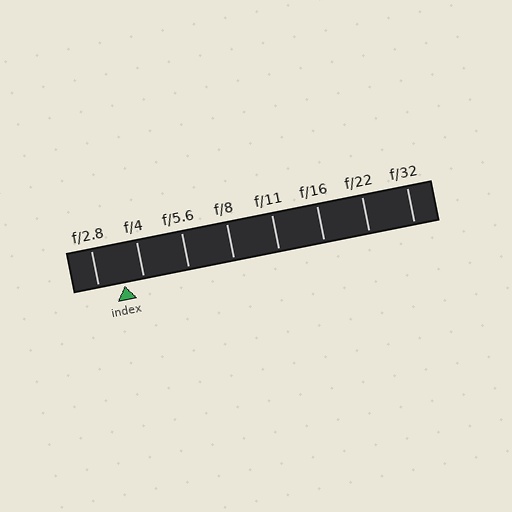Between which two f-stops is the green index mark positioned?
The index mark is between f/2.8 and f/4.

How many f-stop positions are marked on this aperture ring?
There are 8 f-stop positions marked.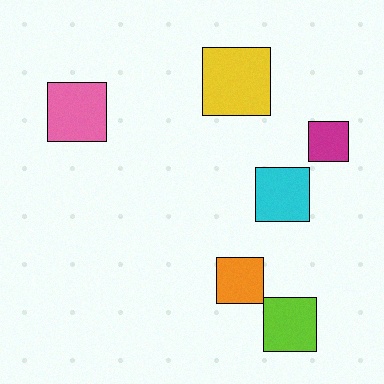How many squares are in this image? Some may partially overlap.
There are 6 squares.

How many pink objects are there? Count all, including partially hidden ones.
There is 1 pink object.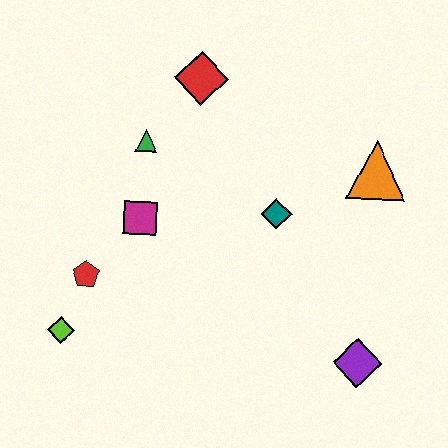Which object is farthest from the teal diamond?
The lime diamond is farthest from the teal diamond.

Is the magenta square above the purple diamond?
Yes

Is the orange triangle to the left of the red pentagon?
No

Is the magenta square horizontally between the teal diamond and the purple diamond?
No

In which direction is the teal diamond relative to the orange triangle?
The teal diamond is to the left of the orange triangle.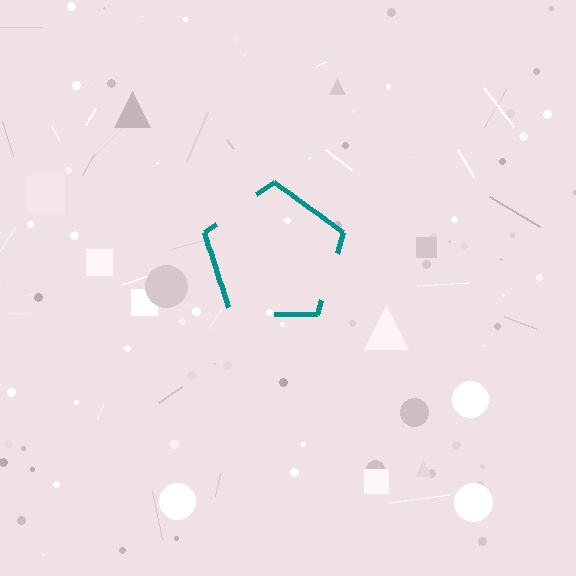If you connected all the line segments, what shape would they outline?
They would outline a pentagon.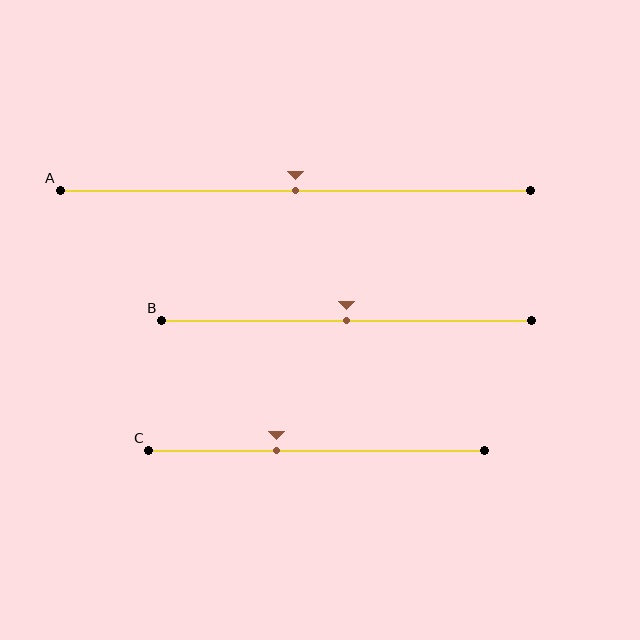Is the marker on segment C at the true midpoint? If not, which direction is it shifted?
No, the marker on segment C is shifted to the left by about 12% of the segment length.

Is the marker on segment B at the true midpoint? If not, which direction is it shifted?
Yes, the marker on segment B is at the true midpoint.